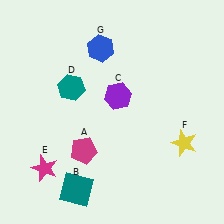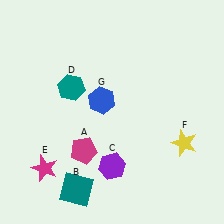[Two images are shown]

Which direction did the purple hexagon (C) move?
The purple hexagon (C) moved down.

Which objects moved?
The objects that moved are: the purple hexagon (C), the blue hexagon (G).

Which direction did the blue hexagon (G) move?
The blue hexagon (G) moved down.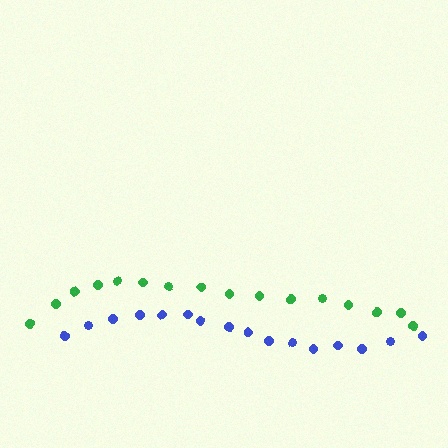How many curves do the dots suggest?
There are 2 distinct paths.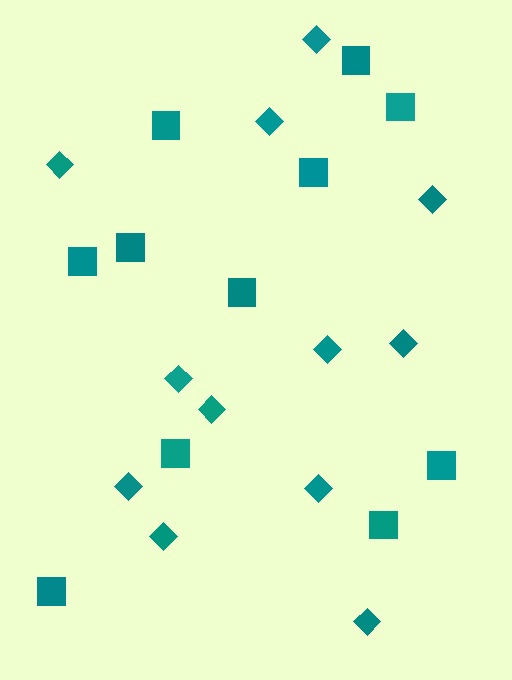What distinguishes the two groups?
There are 2 groups: one group of diamonds (12) and one group of squares (11).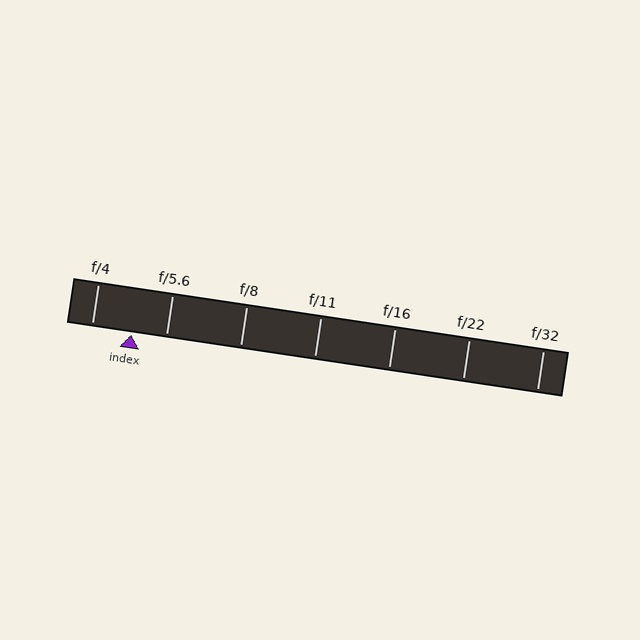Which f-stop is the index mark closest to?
The index mark is closest to f/5.6.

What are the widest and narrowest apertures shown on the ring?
The widest aperture shown is f/4 and the narrowest is f/32.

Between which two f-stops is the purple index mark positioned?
The index mark is between f/4 and f/5.6.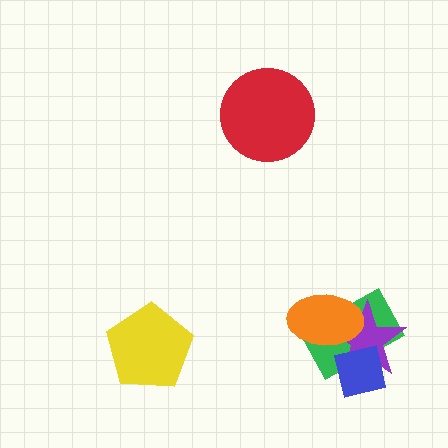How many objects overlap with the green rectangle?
3 objects overlap with the green rectangle.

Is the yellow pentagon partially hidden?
No, no other shape covers it.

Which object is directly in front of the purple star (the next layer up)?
The blue square is directly in front of the purple star.